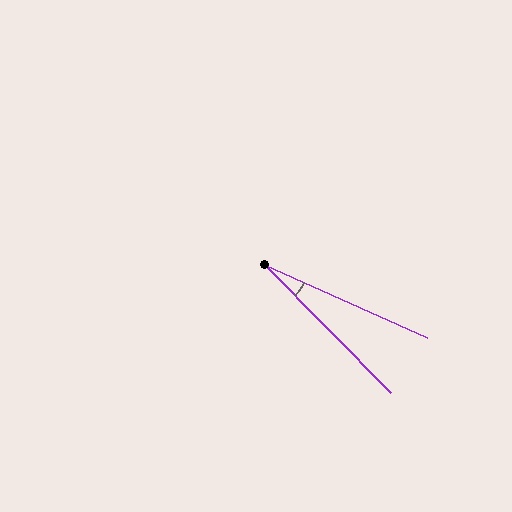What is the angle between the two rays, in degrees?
Approximately 21 degrees.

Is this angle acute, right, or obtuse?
It is acute.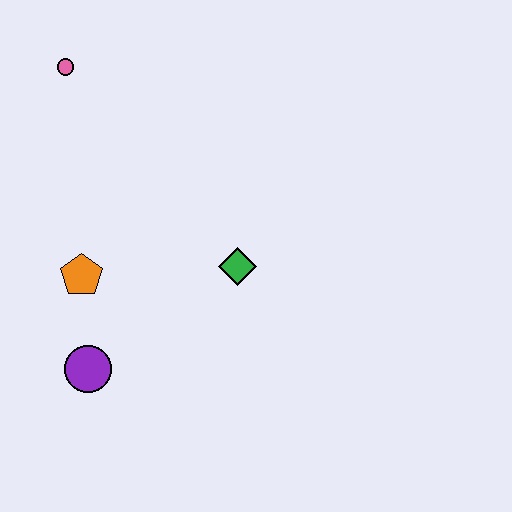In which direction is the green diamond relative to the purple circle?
The green diamond is to the right of the purple circle.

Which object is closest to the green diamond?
The orange pentagon is closest to the green diamond.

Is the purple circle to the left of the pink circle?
No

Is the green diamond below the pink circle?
Yes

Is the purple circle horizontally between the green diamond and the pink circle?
Yes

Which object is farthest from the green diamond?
The pink circle is farthest from the green diamond.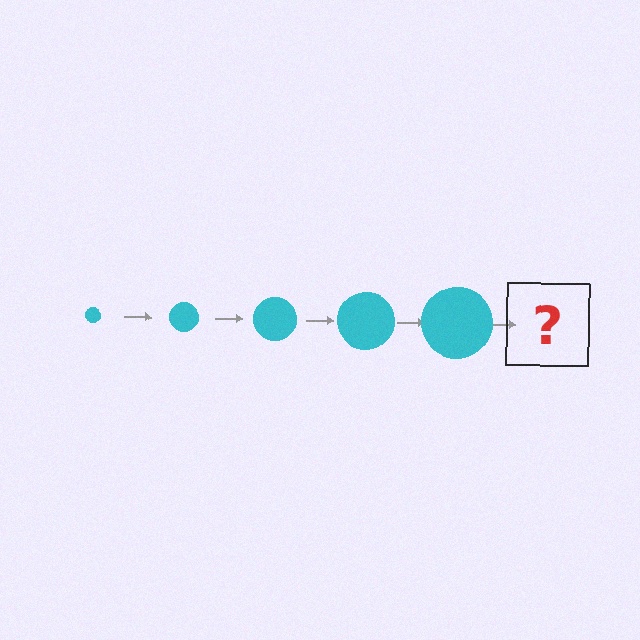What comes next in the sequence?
The next element should be a cyan circle, larger than the previous one.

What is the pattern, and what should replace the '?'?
The pattern is that the circle gets progressively larger each step. The '?' should be a cyan circle, larger than the previous one.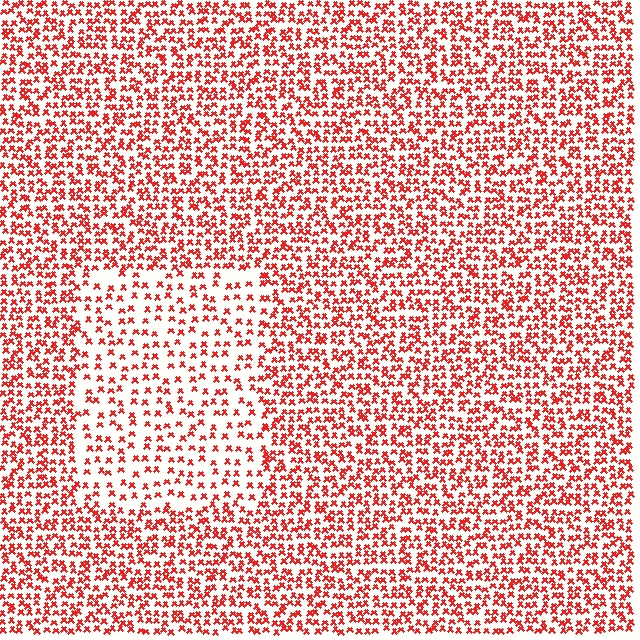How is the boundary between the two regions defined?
The boundary is defined by a change in element density (approximately 1.9x ratio). All elements are the same color, size, and shape.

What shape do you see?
I see a rectangle.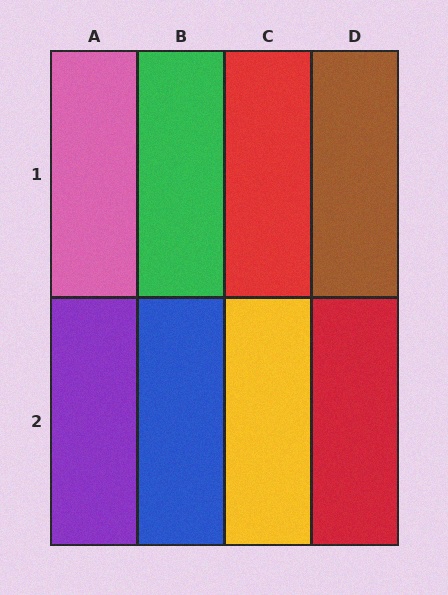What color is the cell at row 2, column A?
Purple.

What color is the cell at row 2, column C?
Yellow.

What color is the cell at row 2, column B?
Blue.